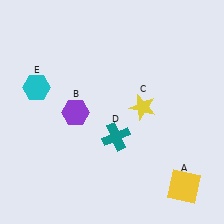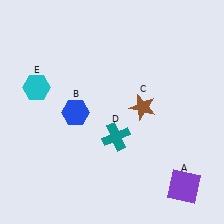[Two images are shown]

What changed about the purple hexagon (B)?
In Image 1, B is purple. In Image 2, it changed to blue.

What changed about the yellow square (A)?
In Image 1, A is yellow. In Image 2, it changed to purple.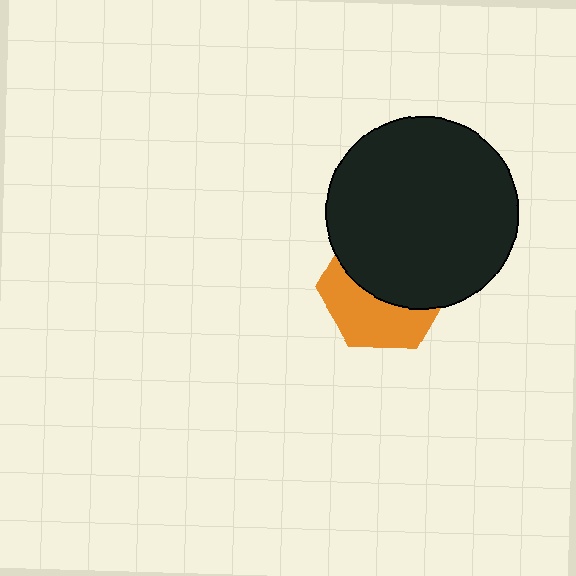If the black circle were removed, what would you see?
You would see the complete orange hexagon.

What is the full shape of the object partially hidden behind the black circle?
The partially hidden object is an orange hexagon.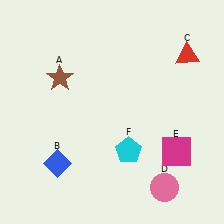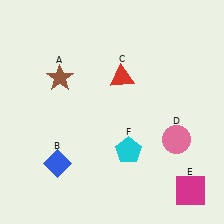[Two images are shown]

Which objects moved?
The objects that moved are: the red triangle (C), the pink circle (D), the magenta square (E).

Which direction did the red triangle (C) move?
The red triangle (C) moved left.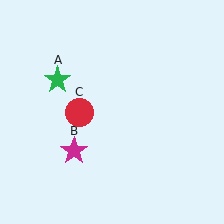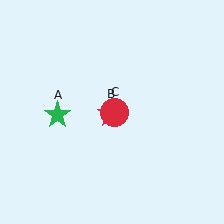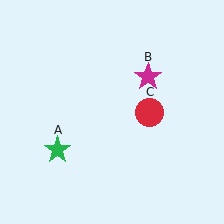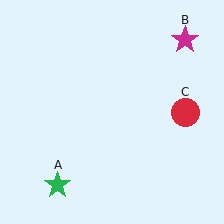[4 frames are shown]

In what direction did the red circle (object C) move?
The red circle (object C) moved right.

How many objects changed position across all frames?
3 objects changed position: green star (object A), magenta star (object B), red circle (object C).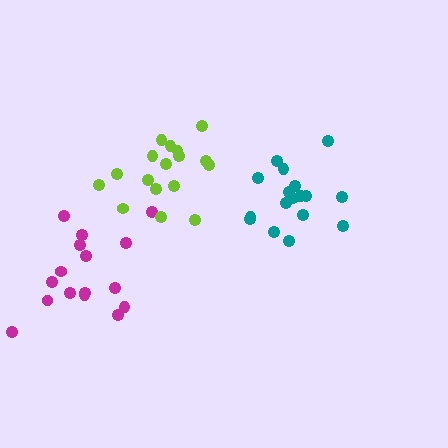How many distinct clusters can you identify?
There are 3 distinct clusters.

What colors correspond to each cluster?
The clusters are colored: teal, magenta, lime.